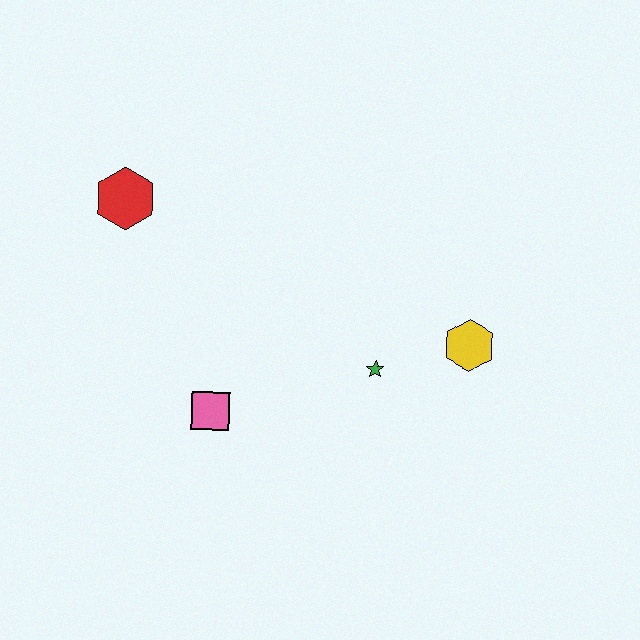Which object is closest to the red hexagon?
The pink square is closest to the red hexagon.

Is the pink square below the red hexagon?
Yes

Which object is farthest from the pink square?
The yellow hexagon is farthest from the pink square.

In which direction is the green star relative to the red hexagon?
The green star is to the right of the red hexagon.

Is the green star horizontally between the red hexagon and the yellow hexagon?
Yes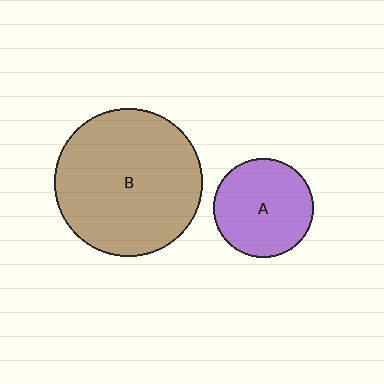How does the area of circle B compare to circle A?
Approximately 2.2 times.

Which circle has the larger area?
Circle B (brown).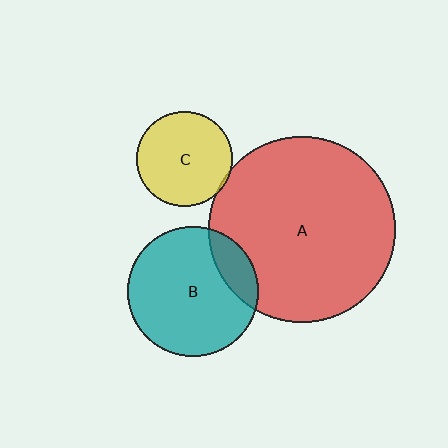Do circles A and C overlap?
Yes.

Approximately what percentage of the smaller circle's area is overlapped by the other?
Approximately 5%.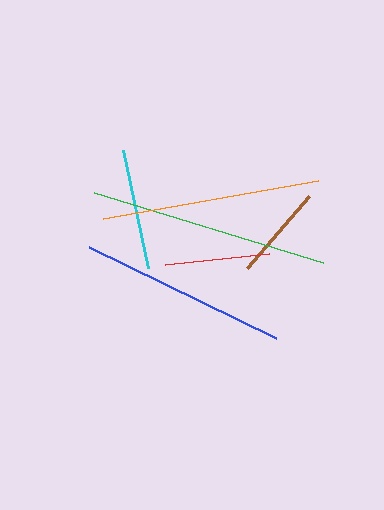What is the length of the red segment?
The red segment is approximately 104 pixels long.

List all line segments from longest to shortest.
From longest to shortest: green, orange, blue, cyan, red, brown.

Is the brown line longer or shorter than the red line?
The red line is longer than the brown line.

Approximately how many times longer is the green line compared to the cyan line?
The green line is approximately 2.0 times the length of the cyan line.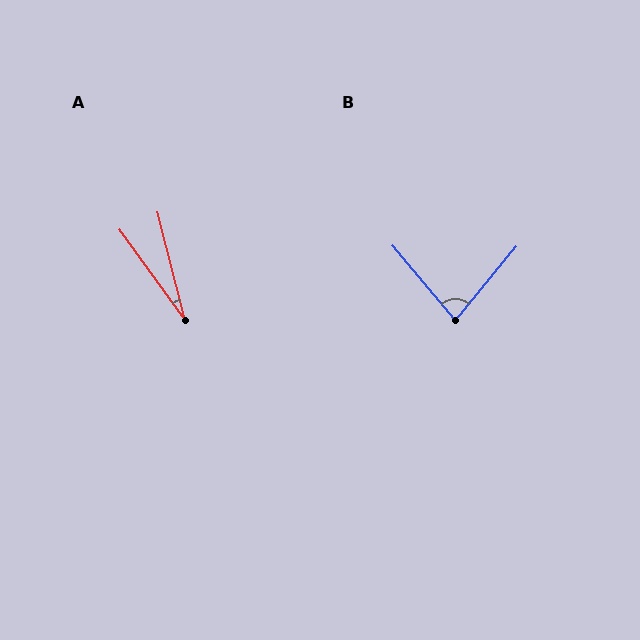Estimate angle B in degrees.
Approximately 80 degrees.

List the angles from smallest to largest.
A (21°), B (80°).